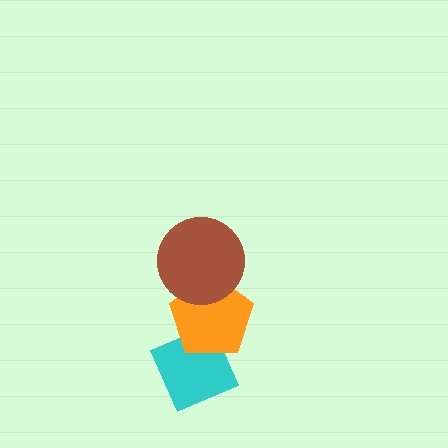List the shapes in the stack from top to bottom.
From top to bottom: the brown circle, the orange pentagon, the cyan diamond.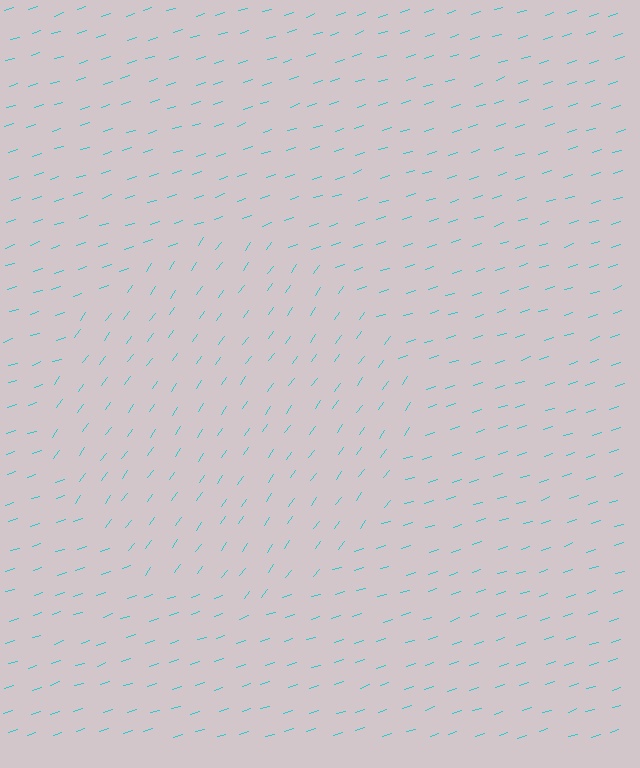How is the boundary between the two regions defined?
The boundary is defined purely by a change in line orientation (approximately 37 degrees difference). All lines are the same color and thickness.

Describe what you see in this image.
The image is filled with small cyan line segments. A circle region in the image has lines oriented differently from the surrounding lines, creating a visible texture boundary.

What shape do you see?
I see a circle.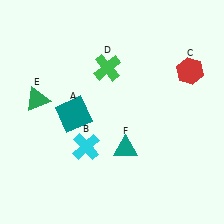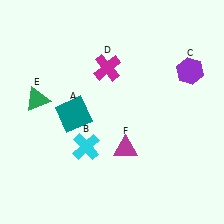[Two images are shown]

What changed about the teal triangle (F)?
In Image 1, F is teal. In Image 2, it changed to magenta.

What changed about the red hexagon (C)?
In Image 1, C is red. In Image 2, it changed to purple.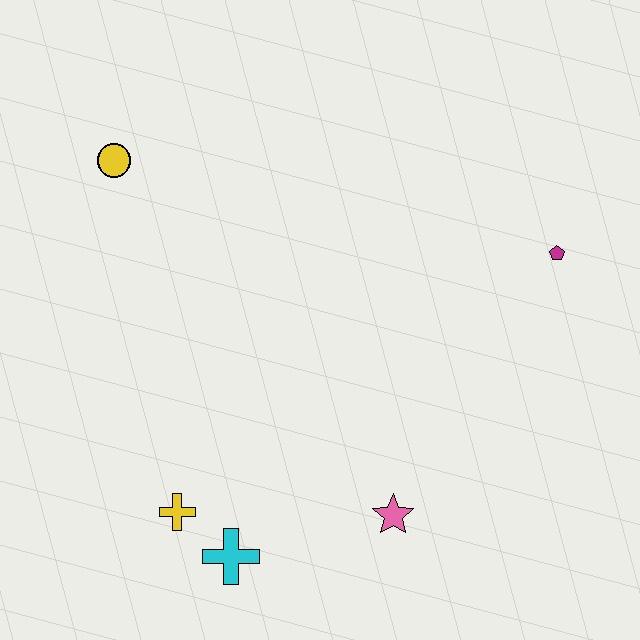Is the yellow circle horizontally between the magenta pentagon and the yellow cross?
No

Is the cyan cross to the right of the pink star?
No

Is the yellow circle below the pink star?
No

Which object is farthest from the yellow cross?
The magenta pentagon is farthest from the yellow cross.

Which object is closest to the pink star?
The cyan cross is closest to the pink star.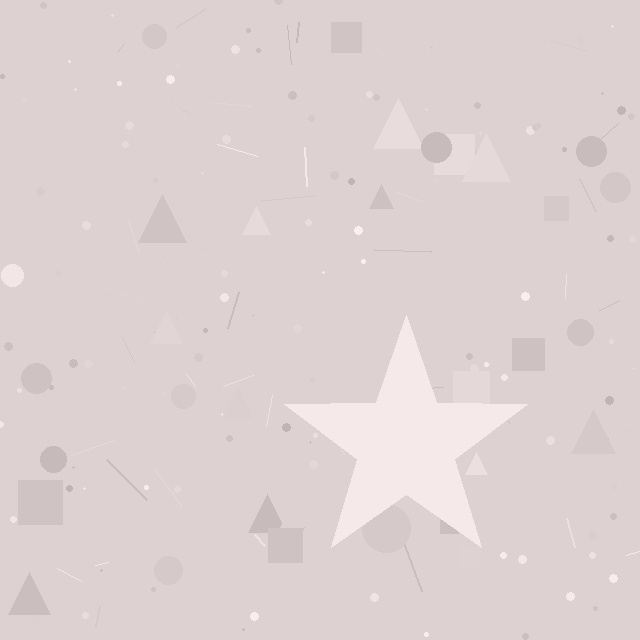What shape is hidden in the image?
A star is hidden in the image.